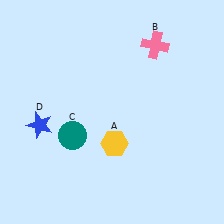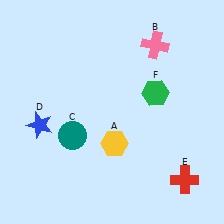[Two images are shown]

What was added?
A red cross (E), a green hexagon (F) were added in Image 2.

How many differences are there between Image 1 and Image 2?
There are 2 differences between the two images.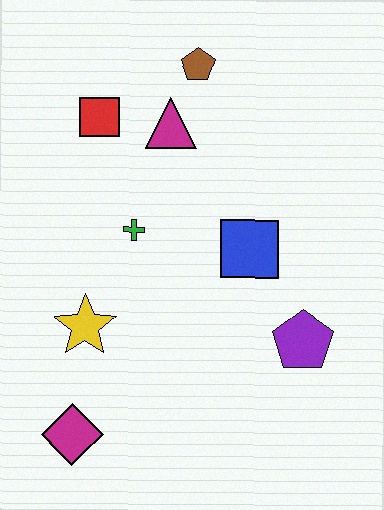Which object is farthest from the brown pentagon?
The magenta diamond is farthest from the brown pentagon.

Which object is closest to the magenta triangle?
The brown pentagon is closest to the magenta triangle.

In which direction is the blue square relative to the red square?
The blue square is to the right of the red square.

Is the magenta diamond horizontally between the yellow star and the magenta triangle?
No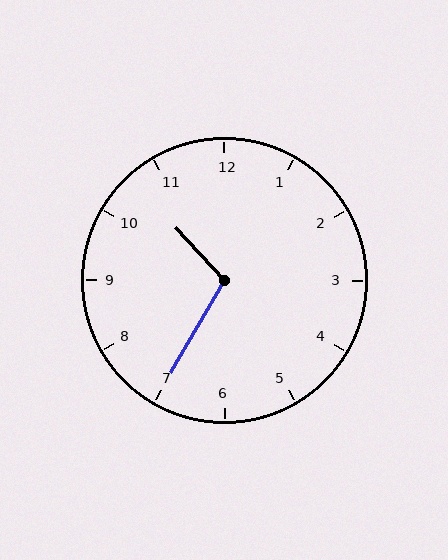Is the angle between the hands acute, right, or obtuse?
It is obtuse.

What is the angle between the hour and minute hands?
Approximately 108 degrees.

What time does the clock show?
10:35.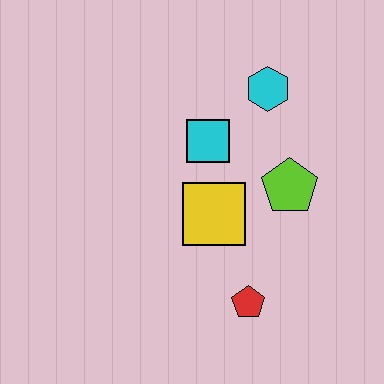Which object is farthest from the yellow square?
The cyan hexagon is farthest from the yellow square.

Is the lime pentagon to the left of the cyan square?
No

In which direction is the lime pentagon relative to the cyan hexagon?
The lime pentagon is below the cyan hexagon.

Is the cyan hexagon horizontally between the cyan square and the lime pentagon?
Yes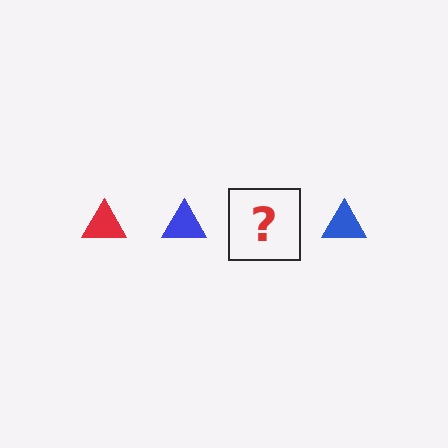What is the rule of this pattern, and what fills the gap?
The rule is that the pattern cycles through red, blue triangles. The gap should be filled with a red triangle.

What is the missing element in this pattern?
The missing element is a red triangle.